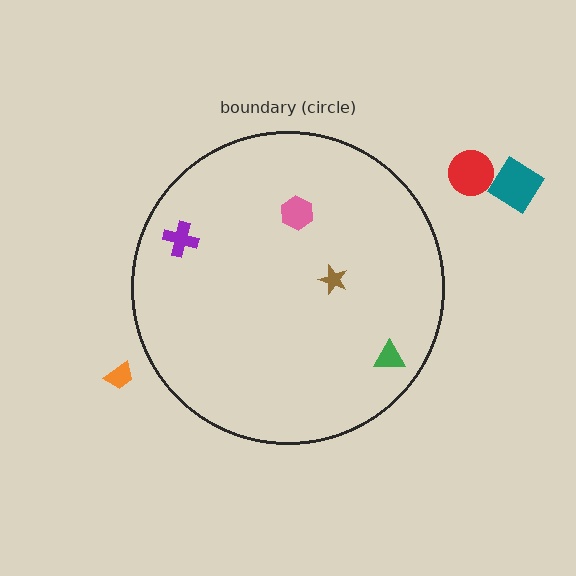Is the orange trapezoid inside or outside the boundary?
Outside.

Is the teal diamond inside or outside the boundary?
Outside.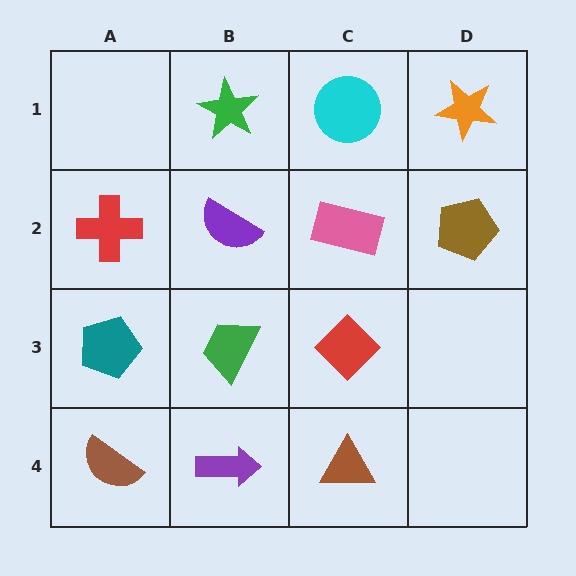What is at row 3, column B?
A green trapezoid.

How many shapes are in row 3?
3 shapes.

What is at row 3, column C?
A red diamond.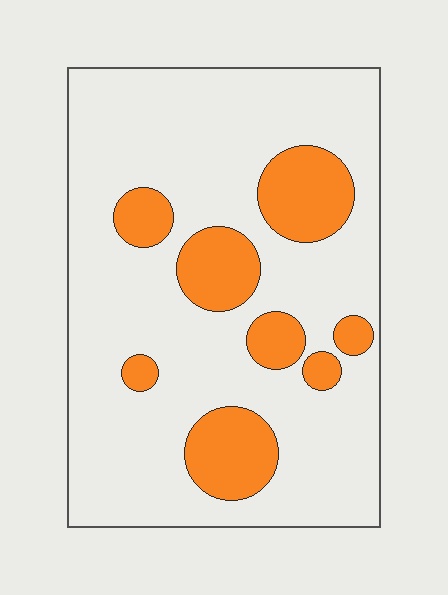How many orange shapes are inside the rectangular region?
8.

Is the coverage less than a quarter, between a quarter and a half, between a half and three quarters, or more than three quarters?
Less than a quarter.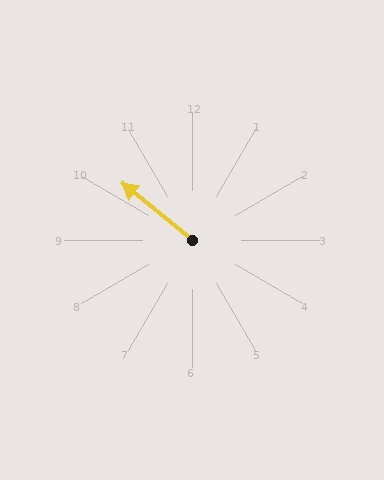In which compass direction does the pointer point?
Northwest.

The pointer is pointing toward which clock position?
Roughly 10 o'clock.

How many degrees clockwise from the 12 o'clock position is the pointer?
Approximately 309 degrees.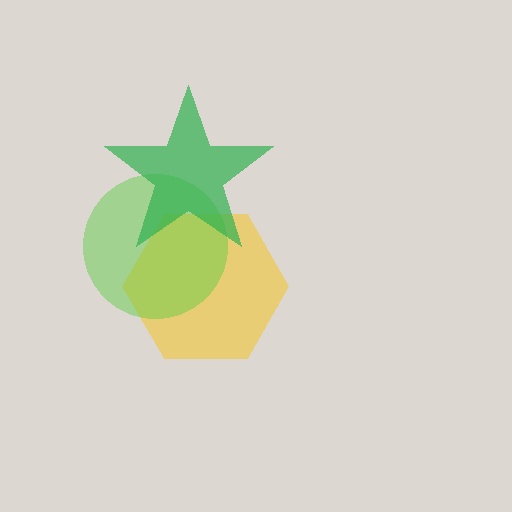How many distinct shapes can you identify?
There are 3 distinct shapes: a yellow hexagon, a lime circle, a green star.